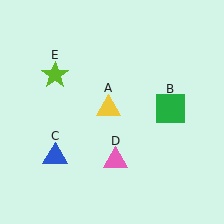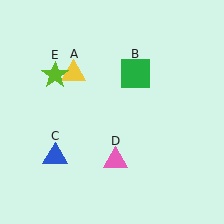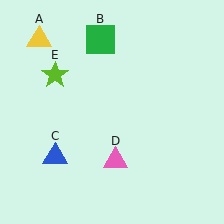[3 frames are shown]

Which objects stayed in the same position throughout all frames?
Blue triangle (object C) and pink triangle (object D) and lime star (object E) remained stationary.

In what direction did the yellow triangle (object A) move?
The yellow triangle (object A) moved up and to the left.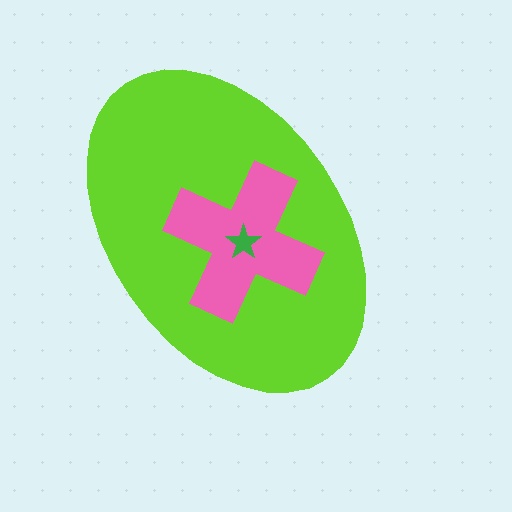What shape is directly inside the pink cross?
The green star.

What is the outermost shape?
The lime ellipse.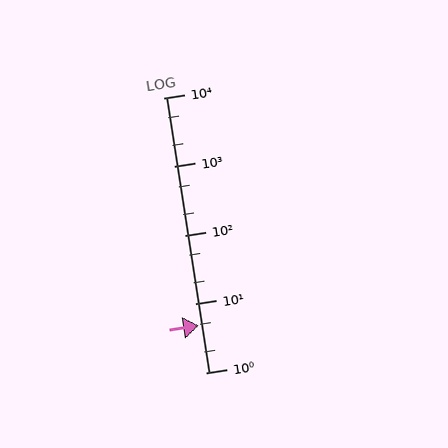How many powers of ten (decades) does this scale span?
The scale spans 4 decades, from 1 to 10000.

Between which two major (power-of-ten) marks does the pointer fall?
The pointer is between 1 and 10.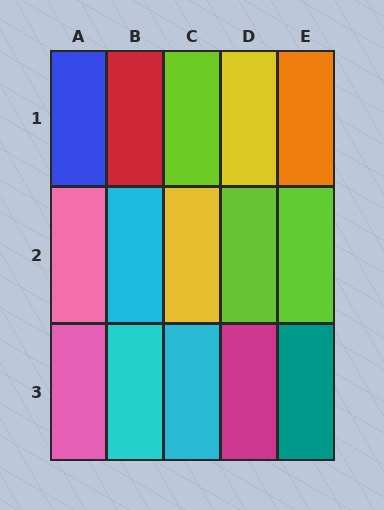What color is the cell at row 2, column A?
Pink.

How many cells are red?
1 cell is red.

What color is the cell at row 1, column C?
Lime.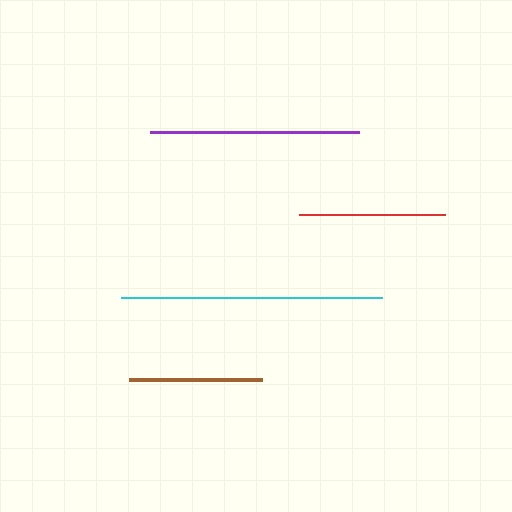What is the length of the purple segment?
The purple segment is approximately 209 pixels long.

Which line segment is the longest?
The cyan line is the longest at approximately 261 pixels.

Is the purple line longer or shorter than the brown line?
The purple line is longer than the brown line.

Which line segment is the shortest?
The brown line is the shortest at approximately 134 pixels.